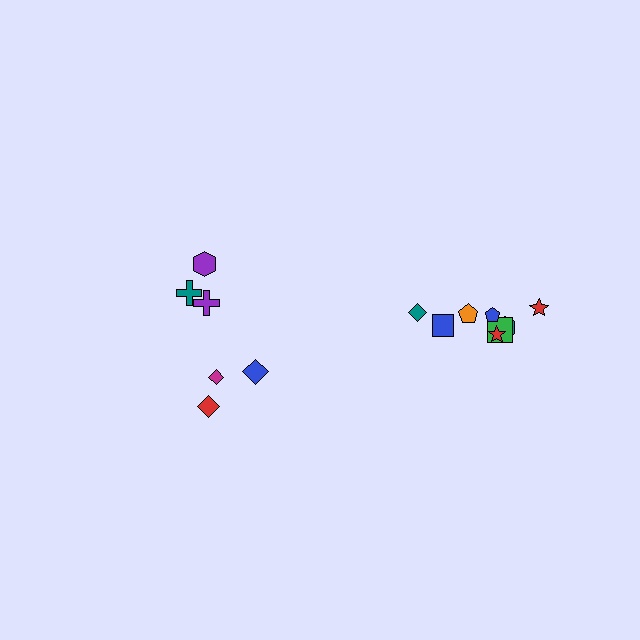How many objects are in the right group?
There are 8 objects.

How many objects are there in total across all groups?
There are 14 objects.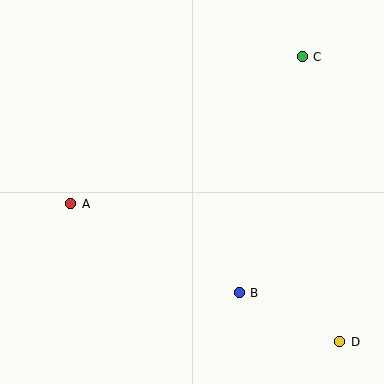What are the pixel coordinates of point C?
Point C is at (302, 57).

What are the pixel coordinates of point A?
Point A is at (71, 204).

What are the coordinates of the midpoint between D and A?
The midpoint between D and A is at (205, 273).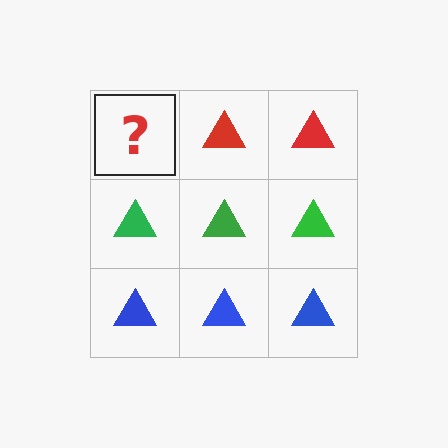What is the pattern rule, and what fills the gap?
The rule is that each row has a consistent color. The gap should be filled with a red triangle.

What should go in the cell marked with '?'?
The missing cell should contain a red triangle.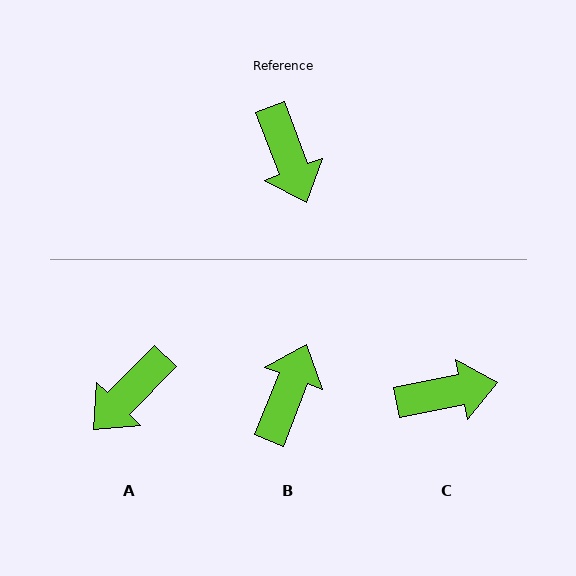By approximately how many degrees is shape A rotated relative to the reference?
Approximately 65 degrees clockwise.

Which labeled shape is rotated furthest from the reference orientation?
B, about 138 degrees away.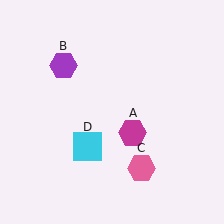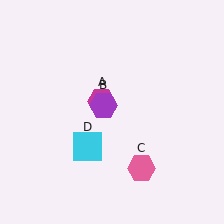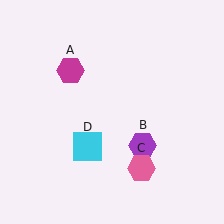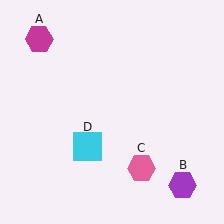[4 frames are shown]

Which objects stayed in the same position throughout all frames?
Pink hexagon (object C) and cyan square (object D) remained stationary.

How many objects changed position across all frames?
2 objects changed position: magenta hexagon (object A), purple hexagon (object B).